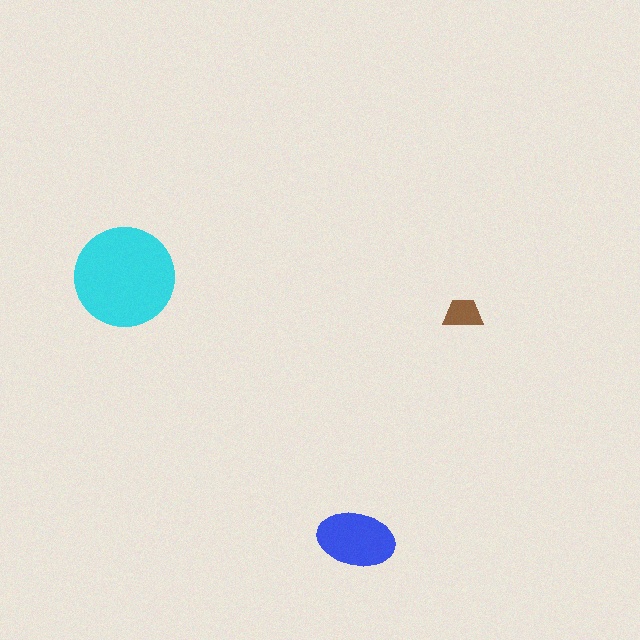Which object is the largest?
The cyan circle.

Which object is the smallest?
The brown trapezoid.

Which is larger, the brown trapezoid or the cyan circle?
The cyan circle.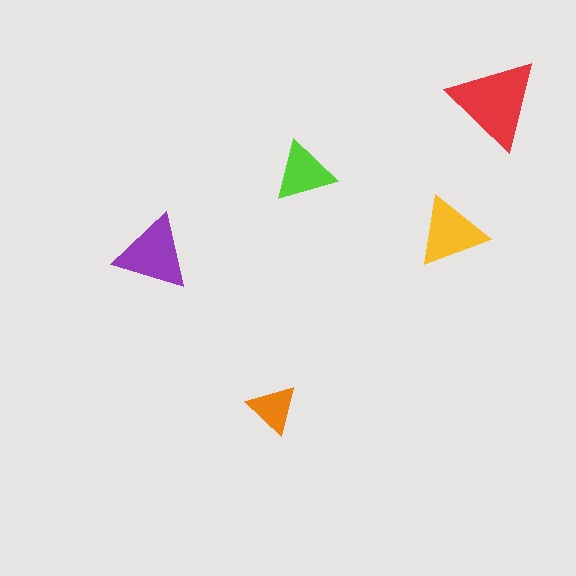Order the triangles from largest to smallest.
the red one, the purple one, the yellow one, the lime one, the orange one.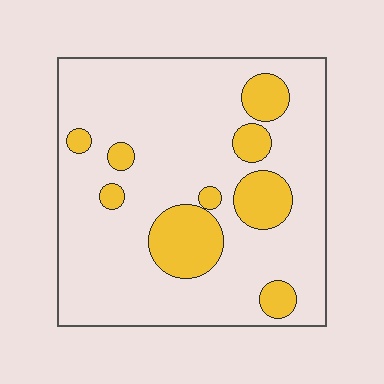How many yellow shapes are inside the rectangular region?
9.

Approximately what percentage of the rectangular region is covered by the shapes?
Approximately 20%.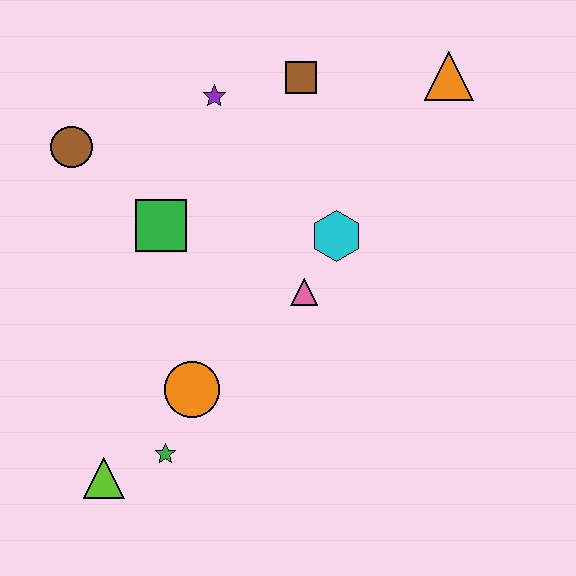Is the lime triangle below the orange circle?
Yes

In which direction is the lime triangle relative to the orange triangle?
The lime triangle is below the orange triangle.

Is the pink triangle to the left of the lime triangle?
No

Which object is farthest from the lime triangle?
The orange triangle is farthest from the lime triangle.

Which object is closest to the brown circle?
The green square is closest to the brown circle.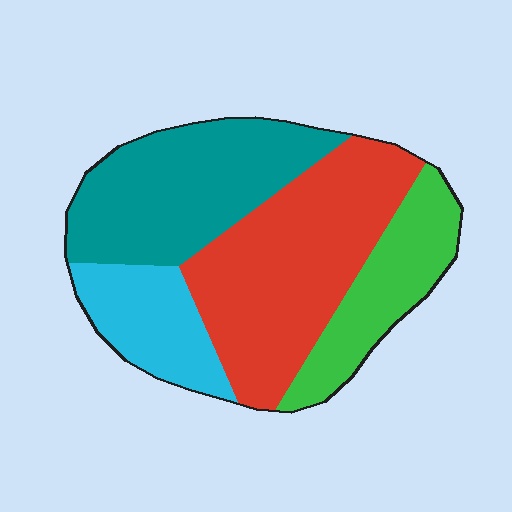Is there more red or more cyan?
Red.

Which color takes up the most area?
Red, at roughly 35%.